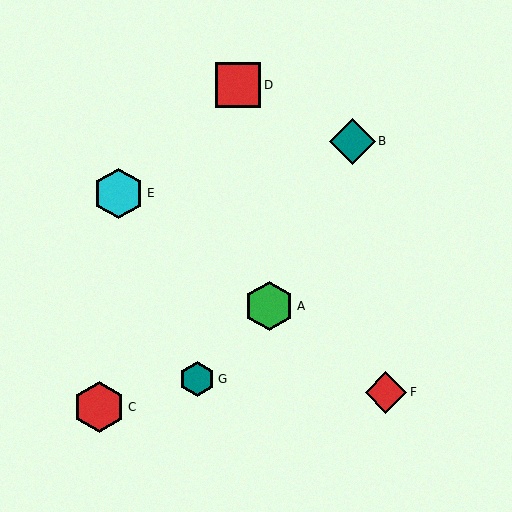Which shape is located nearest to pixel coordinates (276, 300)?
The green hexagon (labeled A) at (269, 306) is nearest to that location.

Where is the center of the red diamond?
The center of the red diamond is at (386, 392).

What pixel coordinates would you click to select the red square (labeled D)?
Click at (238, 85) to select the red square D.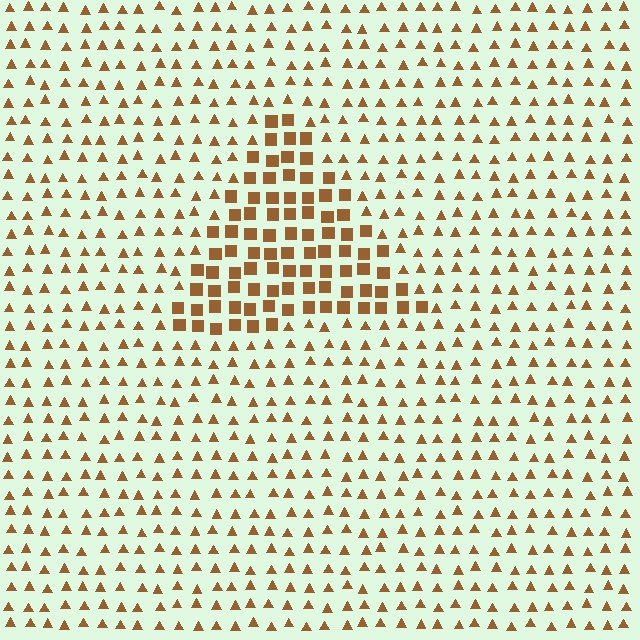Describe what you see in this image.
The image is filled with small brown elements arranged in a uniform grid. A triangle-shaped region contains squares, while the surrounding area contains triangles. The boundary is defined purely by the change in element shape.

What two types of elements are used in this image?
The image uses squares inside the triangle region and triangles outside it.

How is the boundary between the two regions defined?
The boundary is defined by a change in element shape: squares inside vs. triangles outside. All elements share the same color and spacing.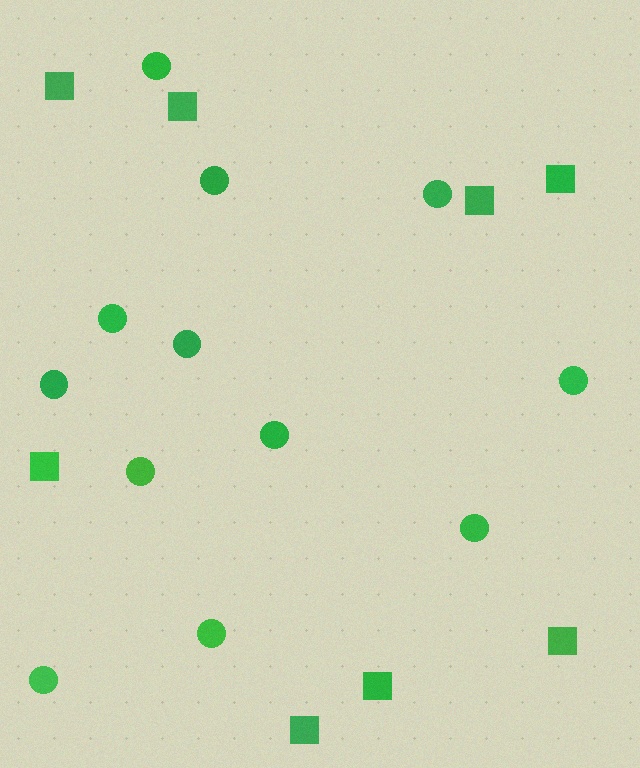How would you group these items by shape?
There are 2 groups: one group of circles (12) and one group of squares (8).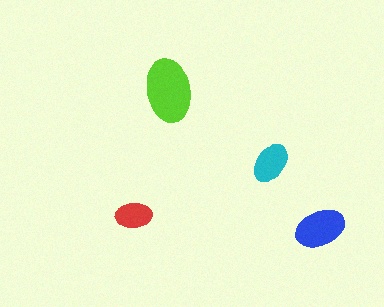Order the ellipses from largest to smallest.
the lime one, the blue one, the cyan one, the red one.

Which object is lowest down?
The blue ellipse is bottommost.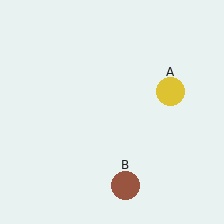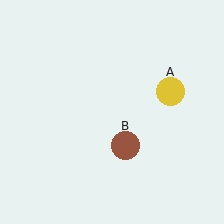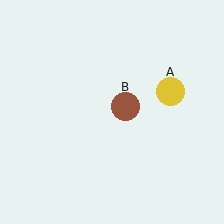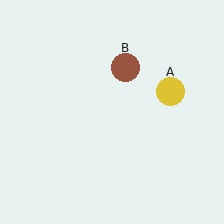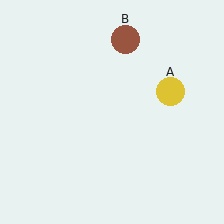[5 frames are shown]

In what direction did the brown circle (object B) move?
The brown circle (object B) moved up.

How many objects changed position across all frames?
1 object changed position: brown circle (object B).